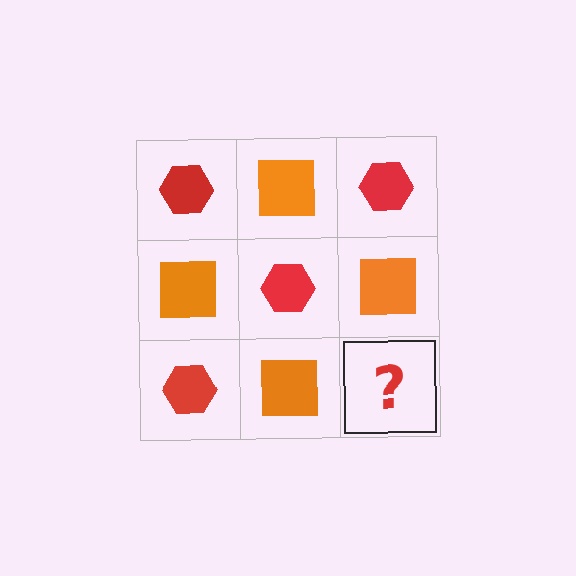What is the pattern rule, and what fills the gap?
The rule is that it alternates red hexagon and orange square in a checkerboard pattern. The gap should be filled with a red hexagon.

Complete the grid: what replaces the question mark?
The question mark should be replaced with a red hexagon.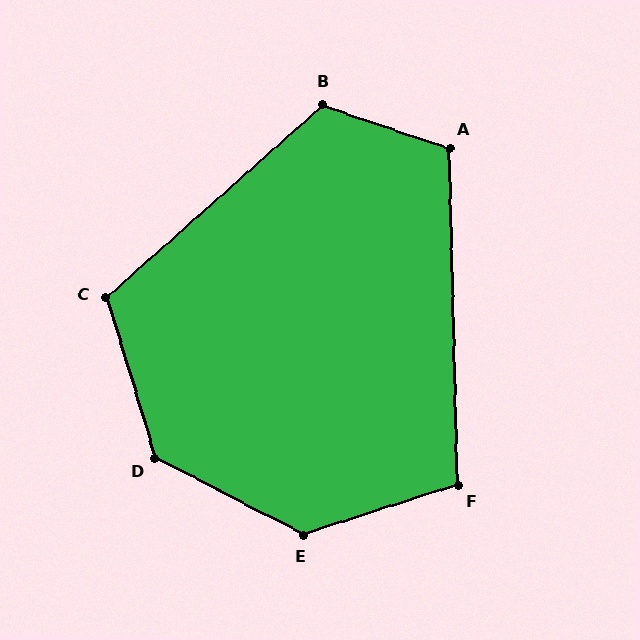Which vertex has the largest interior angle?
E, at approximately 135 degrees.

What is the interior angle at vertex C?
Approximately 115 degrees (obtuse).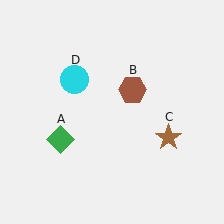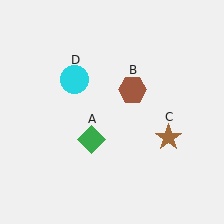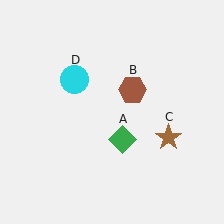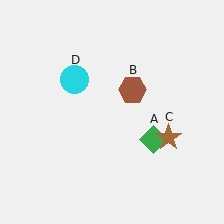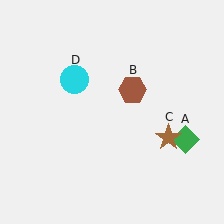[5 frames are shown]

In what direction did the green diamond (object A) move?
The green diamond (object A) moved right.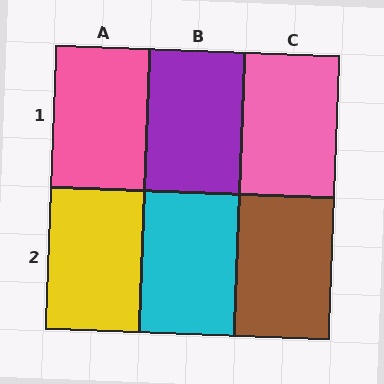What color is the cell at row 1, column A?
Pink.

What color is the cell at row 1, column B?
Purple.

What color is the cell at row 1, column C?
Pink.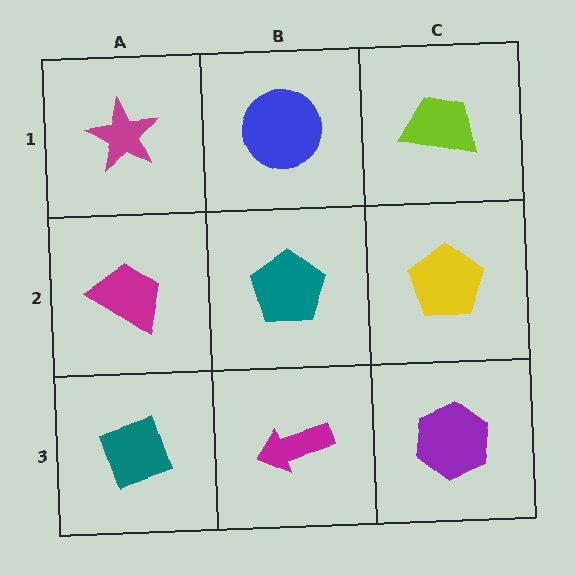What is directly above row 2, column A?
A magenta star.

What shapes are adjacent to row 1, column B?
A teal pentagon (row 2, column B), a magenta star (row 1, column A), a lime trapezoid (row 1, column C).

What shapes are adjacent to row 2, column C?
A lime trapezoid (row 1, column C), a purple hexagon (row 3, column C), a teal pentagon (row 2, column B).